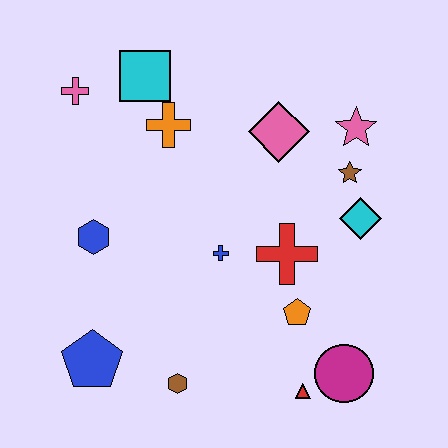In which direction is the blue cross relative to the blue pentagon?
The blue cross is to the right of the blue pentagon.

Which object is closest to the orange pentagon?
The red cross is closest to the orange pentagon.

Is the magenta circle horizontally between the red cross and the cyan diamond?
Yes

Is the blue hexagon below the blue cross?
No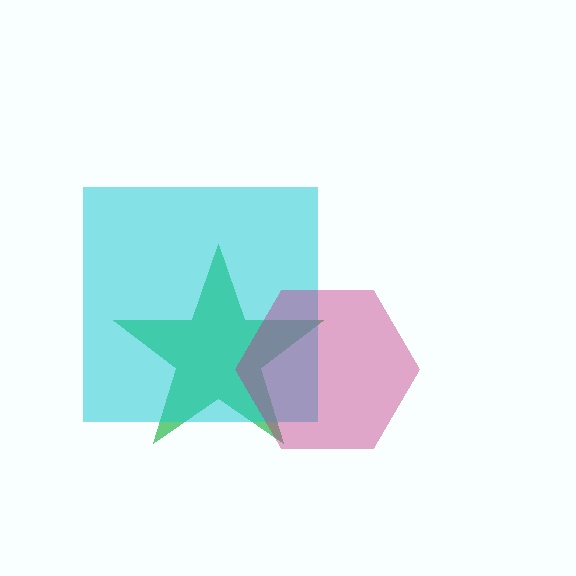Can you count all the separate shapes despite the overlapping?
Yes, there are 3 separate shapes.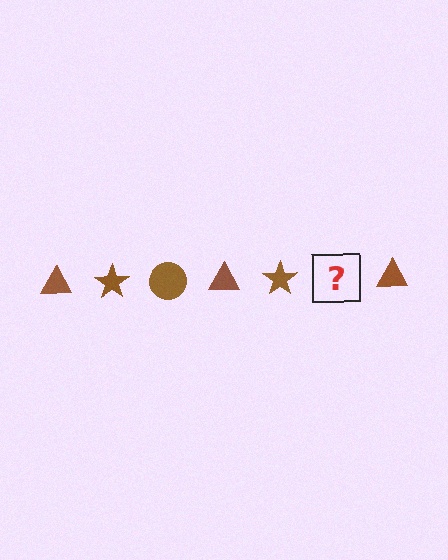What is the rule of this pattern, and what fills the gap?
The rule is that the pattern cycles through triangle, star, circle shapes in brown. The gap should be filled with a brown circle.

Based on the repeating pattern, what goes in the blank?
The blank should be a brown circle.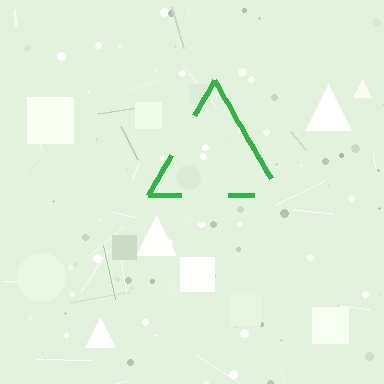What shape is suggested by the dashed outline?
The dashed outline suggests a triangle.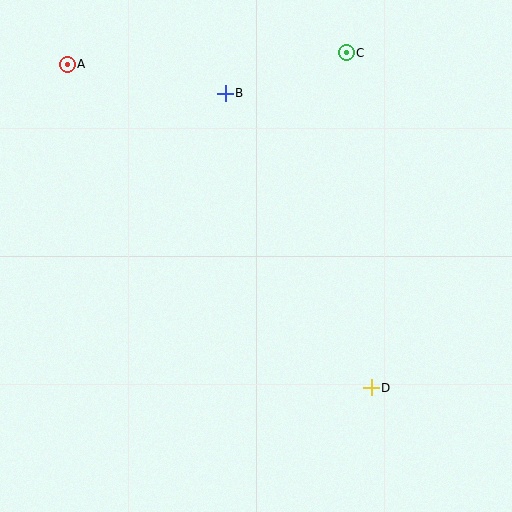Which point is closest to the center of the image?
Point B at (225, 93) is closest to the center.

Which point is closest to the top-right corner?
Point C is closest to the top-right corner.